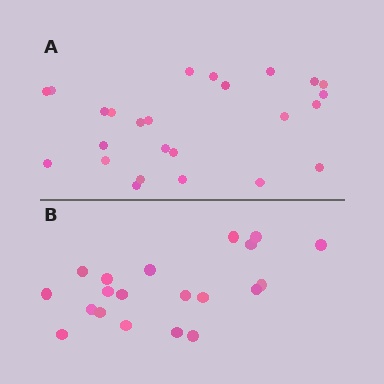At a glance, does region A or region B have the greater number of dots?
Region A (the top region) has more dots.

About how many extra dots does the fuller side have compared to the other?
Region A has about 5 more dots than region B.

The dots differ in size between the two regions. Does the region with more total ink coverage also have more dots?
No. Region B has more total ink coverage because its dots are larger, but region A actually contains more individual dots. Total area can be misleading — the number of items is what matters here.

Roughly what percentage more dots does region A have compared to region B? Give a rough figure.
About 25% more.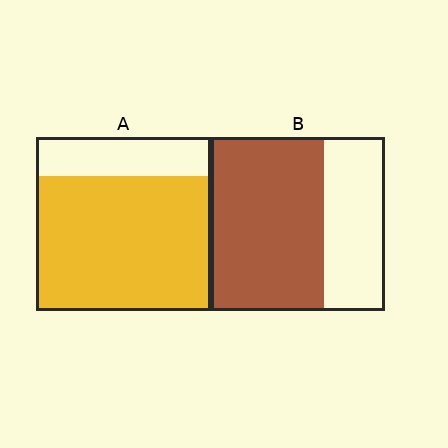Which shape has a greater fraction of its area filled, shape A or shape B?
Shape A.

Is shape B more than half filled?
Yes.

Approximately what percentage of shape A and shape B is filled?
A is approximately 80% and B is approximately 65%.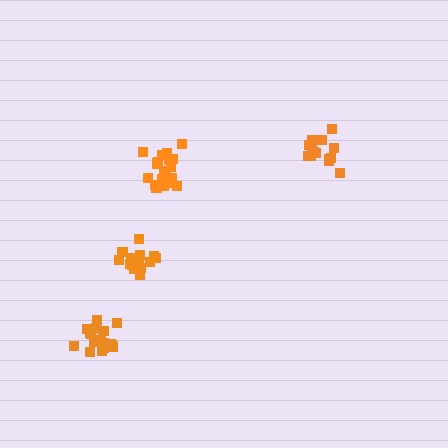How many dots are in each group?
Group 1: 20 dots, Group 2: 17 dots, Group 3: 17 dots, Group 4: 14 dots (68 total).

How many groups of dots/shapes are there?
There are 4 groups.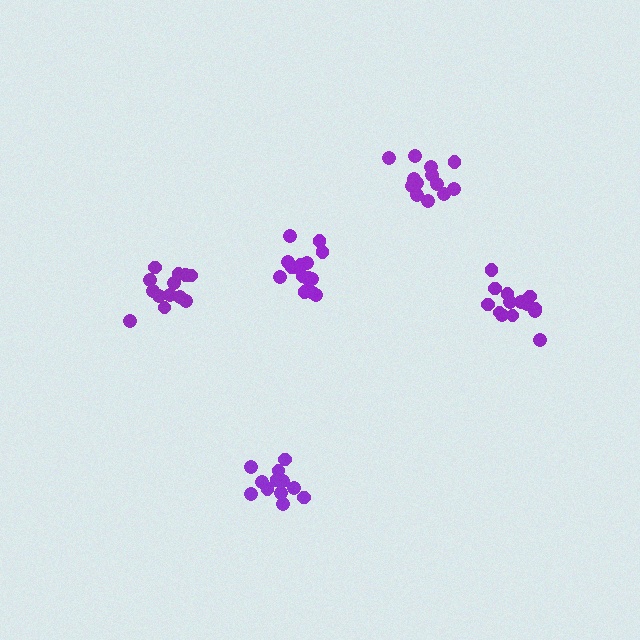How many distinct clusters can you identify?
There are 5 distinct clusters.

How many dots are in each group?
Group 1: 14 dots, Group 2: 16 dots, Group 3: 15 dots, Group 4: 12 dots, Group 5: 13 dots (70 total).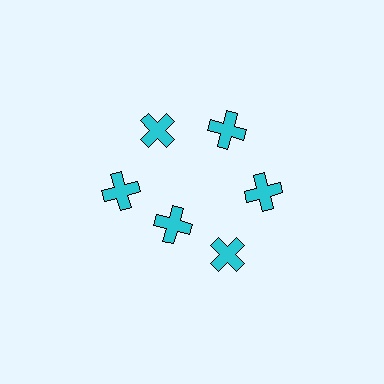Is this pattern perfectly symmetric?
No. The 6 cyan crosses are arranged in a ring, but one element near the 7 o'clock position is pulled inward toward the center, breaking the 6-fold rotational symmetry.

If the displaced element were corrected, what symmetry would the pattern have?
It would have 6-fold rotational symmetry — the pattern would map onto itself every 60 degrees.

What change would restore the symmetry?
The symmetry would be restored by moving it outward, back onto the ring so that all 6 crosses sit at equal angles and equal distance from the center.